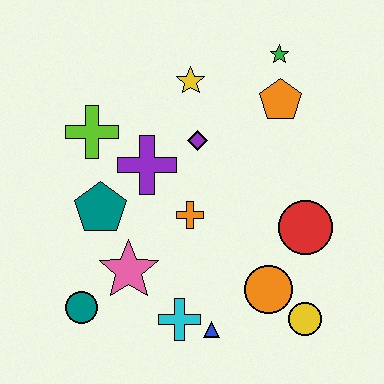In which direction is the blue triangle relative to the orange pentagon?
The blue triangle is below the orange pentagon.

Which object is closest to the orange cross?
The purple cross is closest to the orange cross.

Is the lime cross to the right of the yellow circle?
No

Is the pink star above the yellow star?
No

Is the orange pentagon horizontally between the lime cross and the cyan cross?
No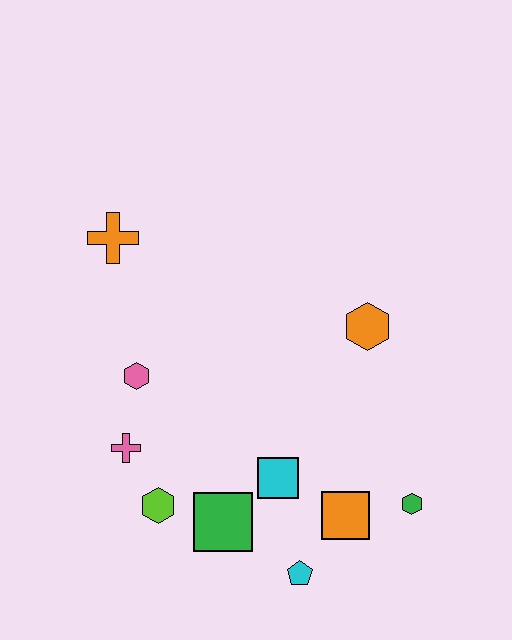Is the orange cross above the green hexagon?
Yes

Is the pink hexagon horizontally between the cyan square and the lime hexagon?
No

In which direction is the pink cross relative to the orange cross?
The pink cross is below the orange cross.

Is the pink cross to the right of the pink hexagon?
No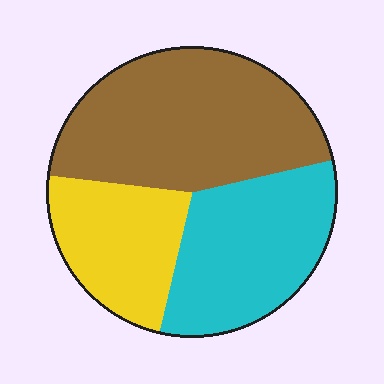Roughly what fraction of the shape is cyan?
Cyan covers 32% of the shape.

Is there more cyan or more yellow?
Cyan.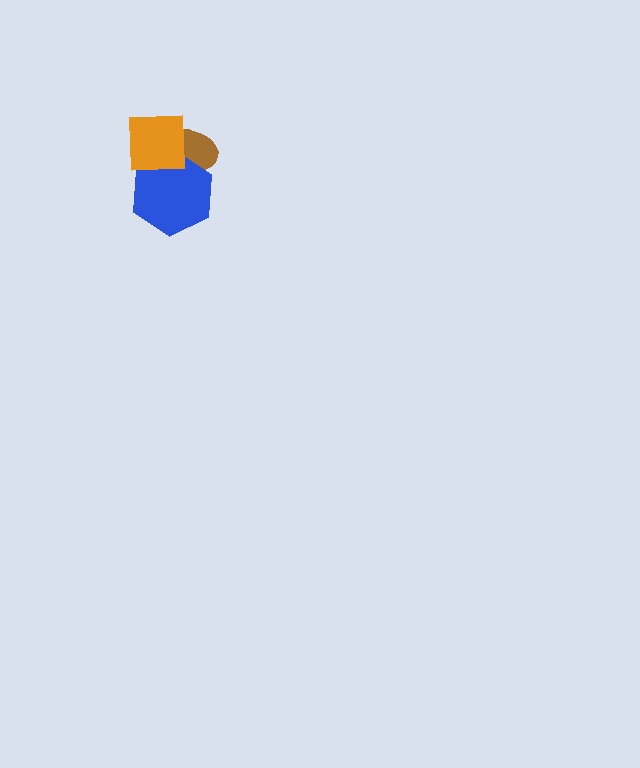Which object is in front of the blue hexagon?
The orange square is in front of the blue hexagon.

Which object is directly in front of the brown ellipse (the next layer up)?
The blue hexagon is directly in front of the brown ellipse.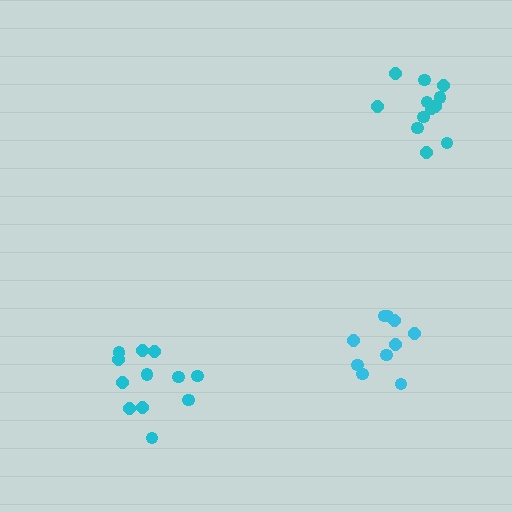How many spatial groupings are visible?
There are 3 spatial groupings.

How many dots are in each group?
Group 1: 12 dots, Group 2: 10 dots, Group 3: 12 dots (34 total).